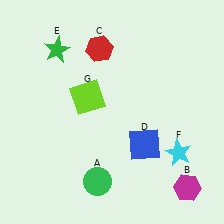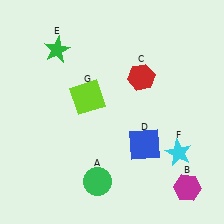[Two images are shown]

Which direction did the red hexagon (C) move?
The red hexagon (C) moved right.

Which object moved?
The red hexagon (C) moved right.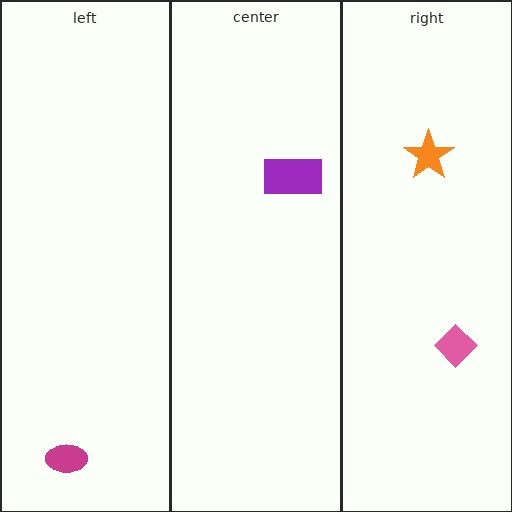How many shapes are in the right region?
2.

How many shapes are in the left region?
1.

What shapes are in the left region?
The magenta ellipse.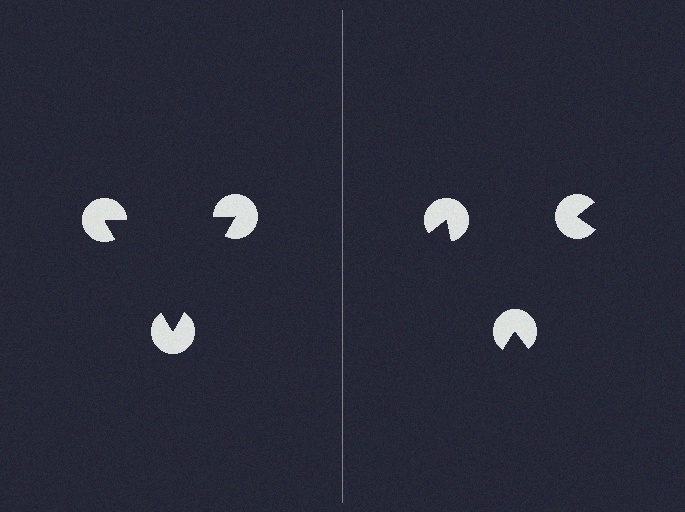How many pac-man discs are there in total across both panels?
6 — 3 on each side.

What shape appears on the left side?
An illusory triangle.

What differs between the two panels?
The pac-man discs are positioned identically on both sides; only the wedge orientations differ. On the left they align to a triangle; on the right they are misaligned.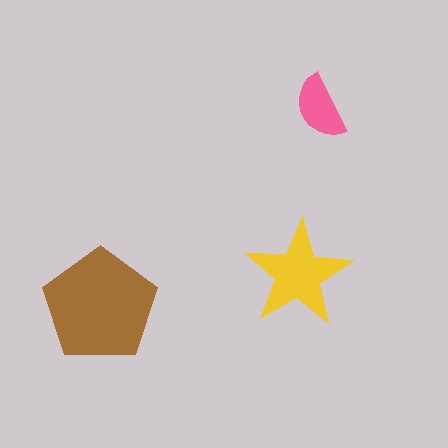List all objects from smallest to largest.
The pink semicircle, the yellow star, the brown pentagon.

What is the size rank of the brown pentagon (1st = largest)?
1st.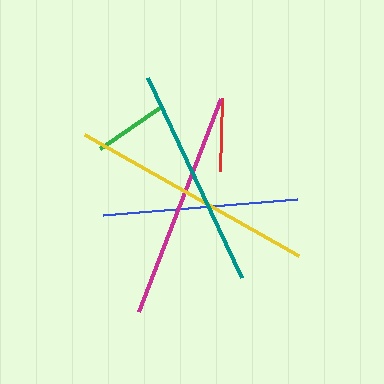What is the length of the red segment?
The red segment is approximately 73 pixels long.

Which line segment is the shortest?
The red line is the shortest at approximately 73 pixels.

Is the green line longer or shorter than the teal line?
The teal line is longer than the green line.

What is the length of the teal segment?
The teal segment is approximately 221 pixels long.